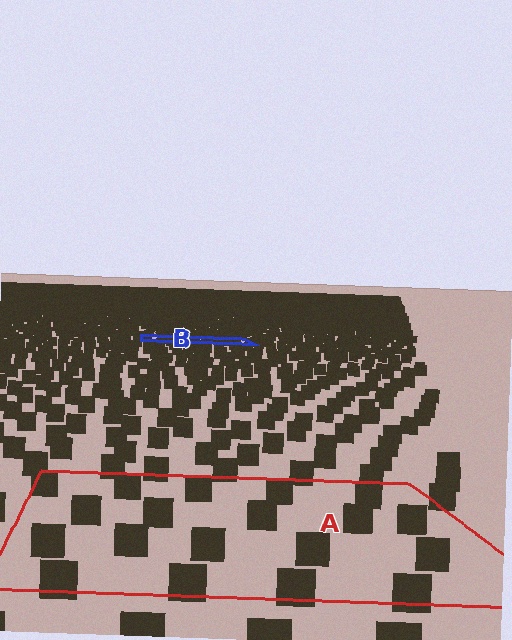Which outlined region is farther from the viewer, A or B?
Region B is farther from the viewer — the texture elements inside it appear smaller and more densely packed.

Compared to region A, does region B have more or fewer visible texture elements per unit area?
Region B has more texture elements per unit area — they are packed more densely because it is farther away.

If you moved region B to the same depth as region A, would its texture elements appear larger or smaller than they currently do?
They would appear larger. At a closer depth, the same texture elements are projected at a bigger on-screen size.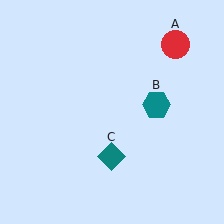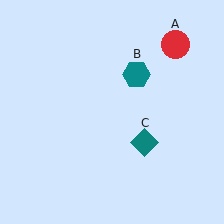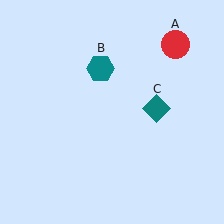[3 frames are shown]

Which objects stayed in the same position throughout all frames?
Red circle (object A) remained stationary.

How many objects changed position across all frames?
2 objects changed position: teal hexagon (object B), teal diamond (object C).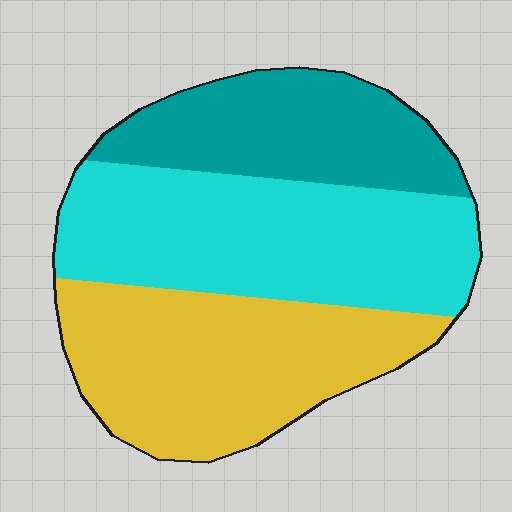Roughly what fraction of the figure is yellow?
Yellow takes up about three eighths (3/8) of the figure.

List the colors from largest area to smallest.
From largest to smallest: cyan, yellow, teal.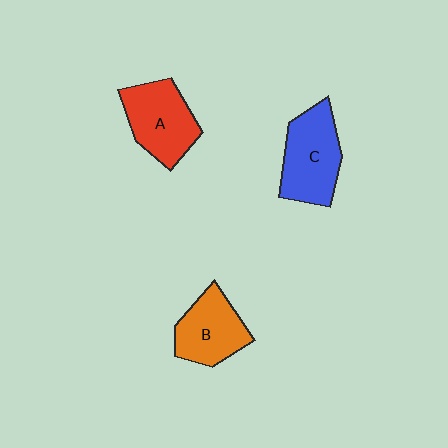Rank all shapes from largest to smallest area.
From largest to smallest: C (blue), A (red), B (orange).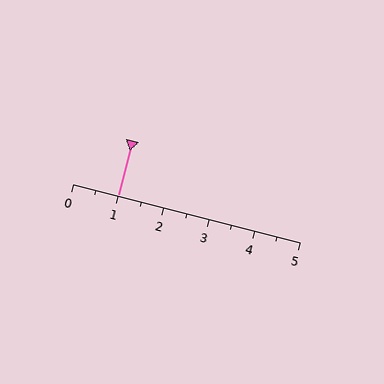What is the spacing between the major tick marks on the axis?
The major ticks are spaced 1 apart.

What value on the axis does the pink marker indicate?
The marker indicates approximately 1.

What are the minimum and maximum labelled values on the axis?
The axis runs from 0 to 5.